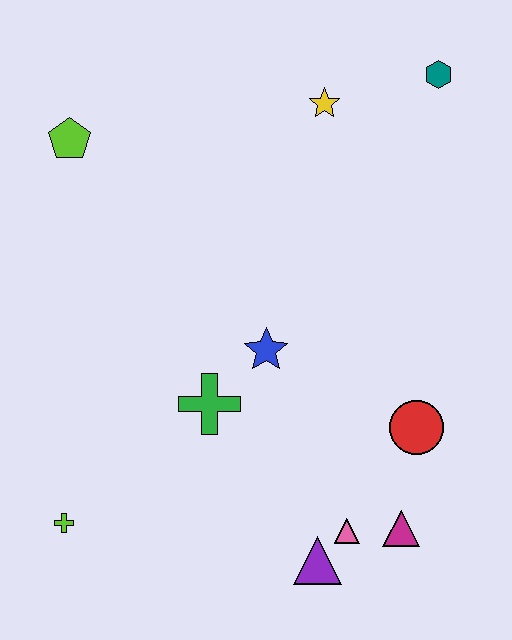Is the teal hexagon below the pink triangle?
No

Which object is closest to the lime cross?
The green cross is closest to the lime cross.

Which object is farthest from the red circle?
The lime pentagon is farthest from the red circle.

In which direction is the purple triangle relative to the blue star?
The purple triangle is below the blue star.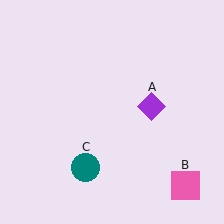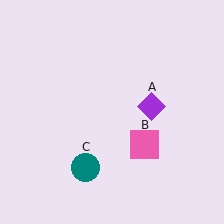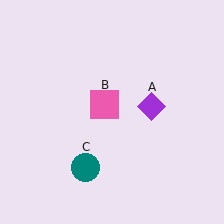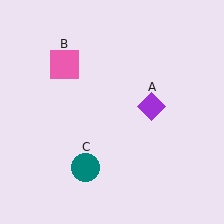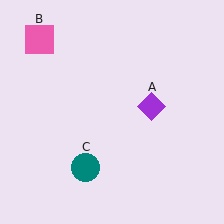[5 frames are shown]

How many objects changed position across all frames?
1 object changed position: pink square (object B).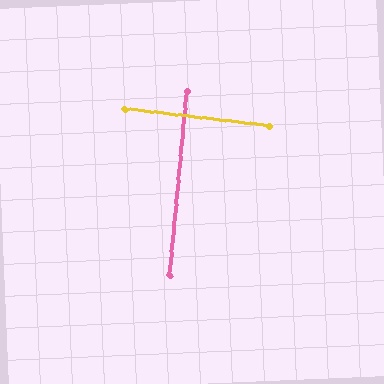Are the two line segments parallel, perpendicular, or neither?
Perpendicular — they meet at approximately 88°.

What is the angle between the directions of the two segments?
Approximately 88 degrees.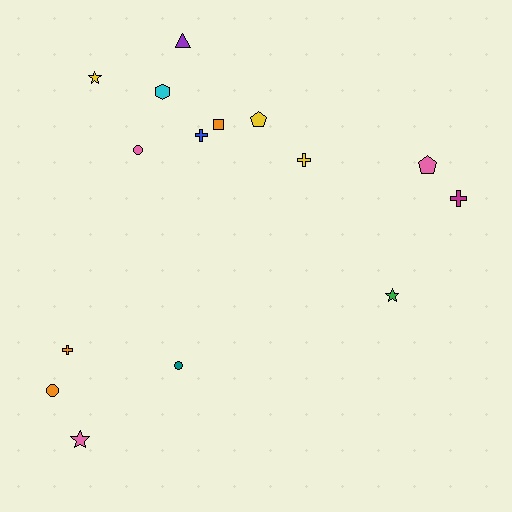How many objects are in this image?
There are 15 objects.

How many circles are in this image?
There are 3 circles.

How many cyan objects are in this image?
There is 1 cyan object.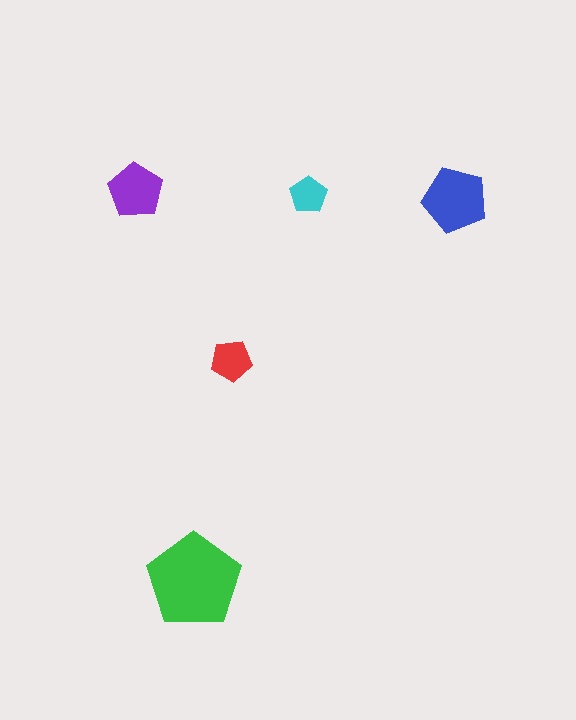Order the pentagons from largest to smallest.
the green one, the blue one, the purple one, the red one, the cyan one.